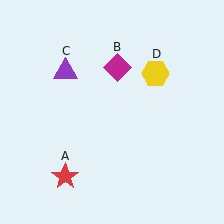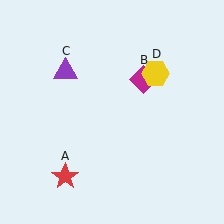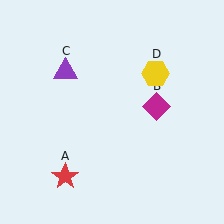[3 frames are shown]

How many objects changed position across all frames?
1 object changed position: magenta diamond (object B).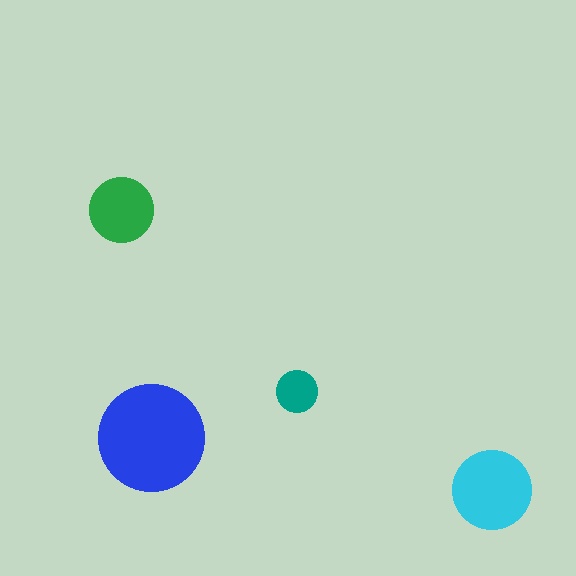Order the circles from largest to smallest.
the blue one, the cyan one, the green one, the teal one.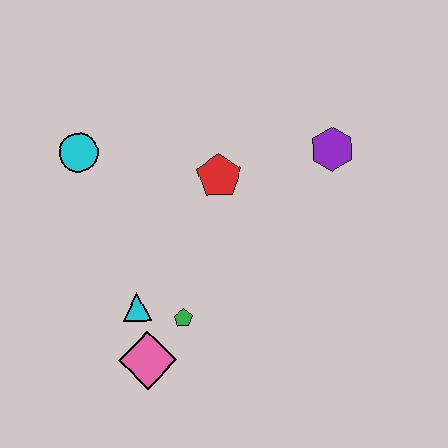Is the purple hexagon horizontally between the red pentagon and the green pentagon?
No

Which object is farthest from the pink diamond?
The purple hexagon is farthest from the pink diamond.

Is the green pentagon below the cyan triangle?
Yes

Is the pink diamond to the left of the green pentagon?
Yes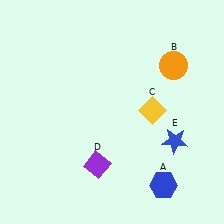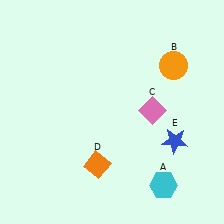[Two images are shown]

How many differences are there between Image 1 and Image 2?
There are 3 differences between the two images.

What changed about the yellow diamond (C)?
In Image 1, C is yellow. In Image 2, it changed to pink.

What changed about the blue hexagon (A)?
In Image 1, A is blue. In Image 2, it changed to cyan.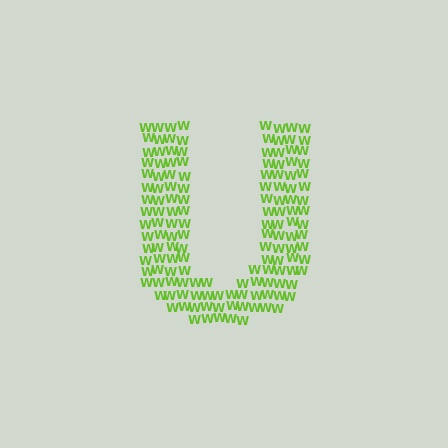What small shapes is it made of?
It is made of small letter W's.